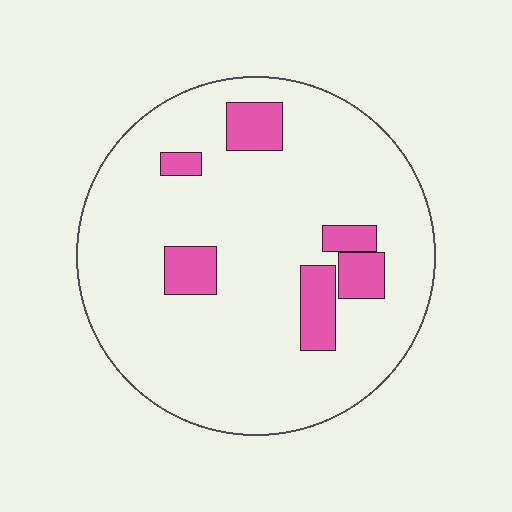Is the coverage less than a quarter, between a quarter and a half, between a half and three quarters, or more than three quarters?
Less than a quarter.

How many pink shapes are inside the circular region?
6.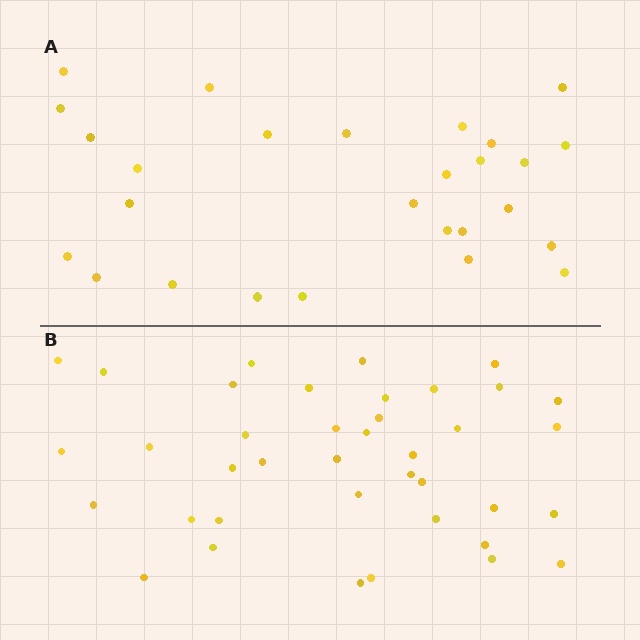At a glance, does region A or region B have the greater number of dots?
Region B (the bottom region) has more dots.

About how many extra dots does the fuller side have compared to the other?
Region B has roughly 12 or so more dots than region A.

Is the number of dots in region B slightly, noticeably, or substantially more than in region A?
Region B has noticeably more, but not dramatically so. The ratio is roughly 1.4 to 1.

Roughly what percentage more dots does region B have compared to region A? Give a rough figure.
About 45% more.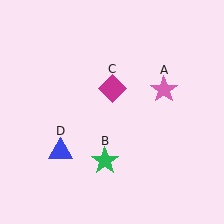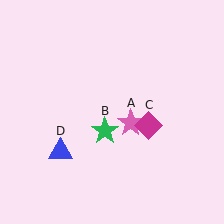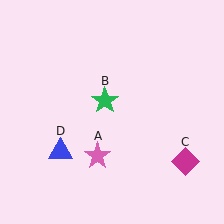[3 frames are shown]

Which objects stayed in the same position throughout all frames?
Blue triangle (object D) remained stationary.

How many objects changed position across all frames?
3 objects changed position: pink star (object A), green star (object B), magenta diamond (object C).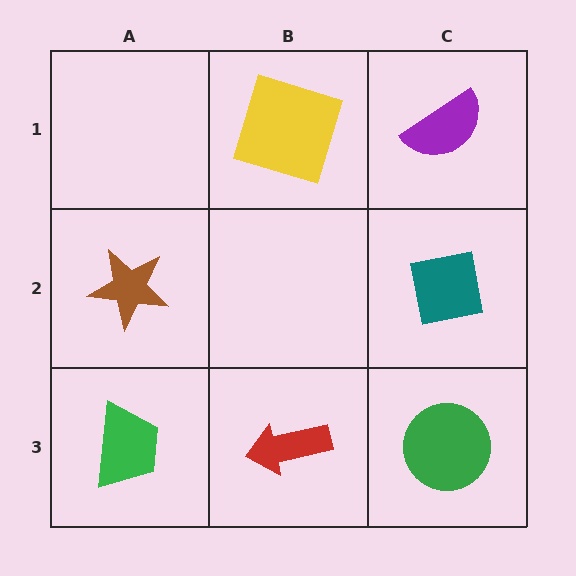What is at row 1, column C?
A purple semicircle.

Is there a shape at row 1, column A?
No, that cell is empty.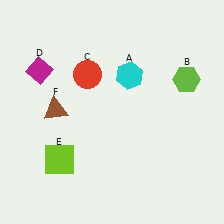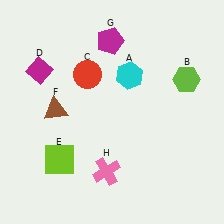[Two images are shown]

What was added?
A magenta pentagon (G), a pink cross (H) were added in Image 2.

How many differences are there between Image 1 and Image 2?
There are 2 differences between the two images.